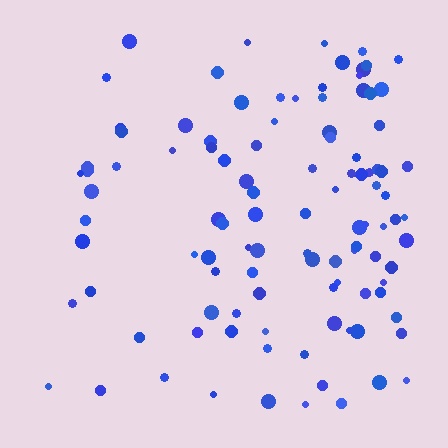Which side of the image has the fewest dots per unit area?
The left.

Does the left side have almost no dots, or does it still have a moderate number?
Still a moderate number, just noticeably fewer than the right.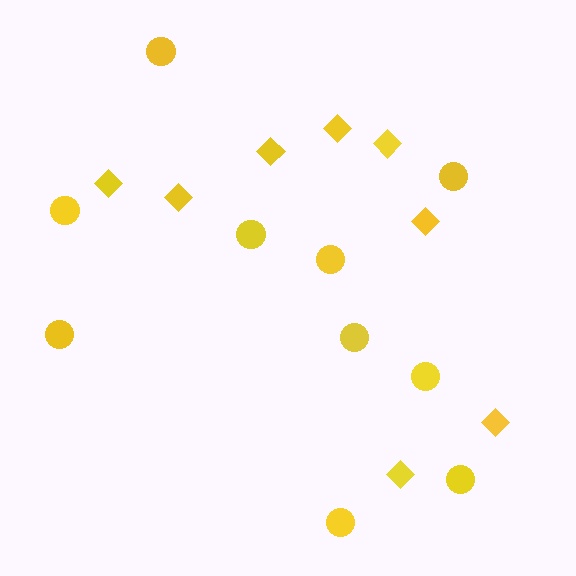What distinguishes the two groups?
There are 2 groups: one group of diamonds (8) and one group of circles (10).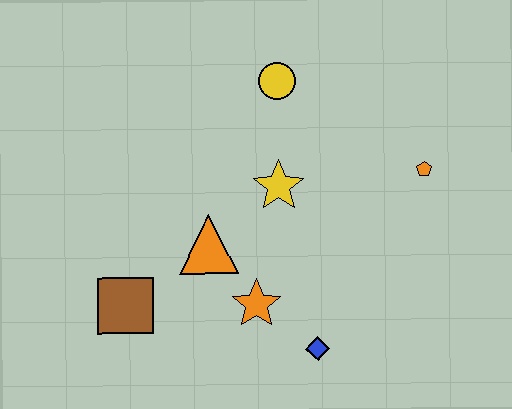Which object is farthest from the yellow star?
The brown square is farthest from the yellow star.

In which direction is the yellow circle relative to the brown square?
The yellow circle is above the brown square.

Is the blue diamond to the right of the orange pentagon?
No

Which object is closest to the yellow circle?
The yellow star is closest to the yellow circle.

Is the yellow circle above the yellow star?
Yes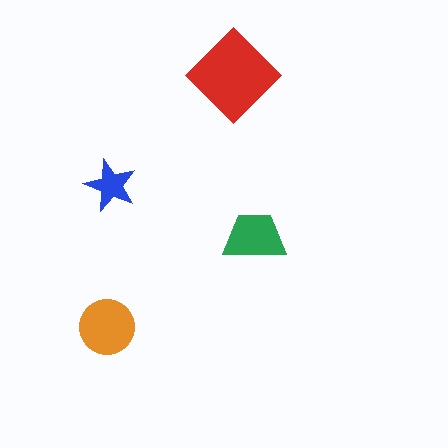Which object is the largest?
The red diamond.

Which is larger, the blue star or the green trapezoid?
The green trapezoid.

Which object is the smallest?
The blue star.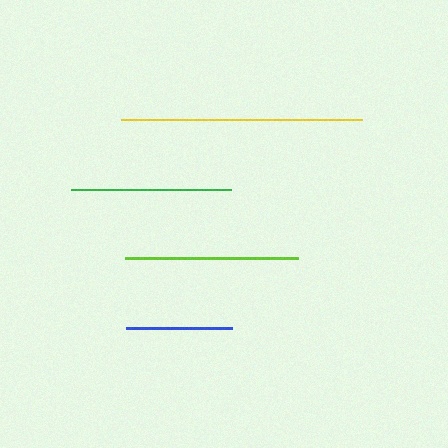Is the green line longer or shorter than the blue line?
The green line is longer than the blue line.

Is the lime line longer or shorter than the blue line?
The lime line is longer than the blue line.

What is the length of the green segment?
The green segment is approximately 161 pixels long.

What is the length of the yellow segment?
The yellow segment is approximately 241 pixels long.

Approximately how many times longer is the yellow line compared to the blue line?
The yellow line is approximately 2.3 times the length of the blue line.